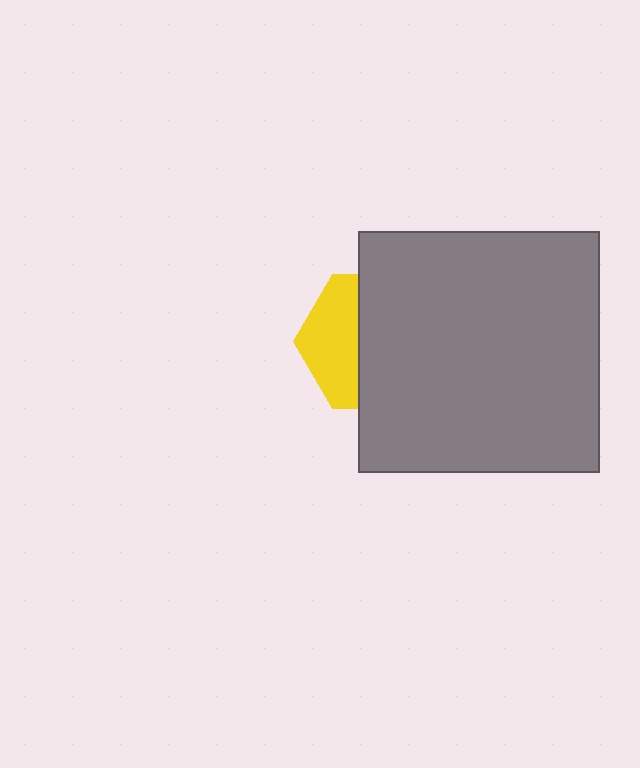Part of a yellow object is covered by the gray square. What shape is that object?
It is a hexagon.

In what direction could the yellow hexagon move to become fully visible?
The yellow hexagon could move left. That would shift it out from behind the gray square entirely.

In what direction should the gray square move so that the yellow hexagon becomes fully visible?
The gray square should move right. That is the shortest direction to clear the overlap and leave the yellow hexagon fully visible.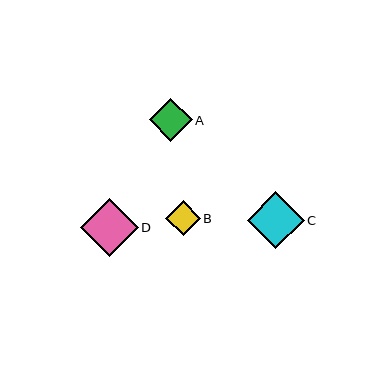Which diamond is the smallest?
Diamond B is the smallest with a size of approximately 34 pixels.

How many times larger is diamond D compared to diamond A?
Diamond D is approximately 1.4 times the size of diamond A.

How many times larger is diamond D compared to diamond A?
Diamond D is approximately 1.4 times the size of diamond A.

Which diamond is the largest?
Diamond D is the largest with a size of approximately 58 pixels.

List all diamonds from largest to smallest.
From largest to smallest: D, C, A, B.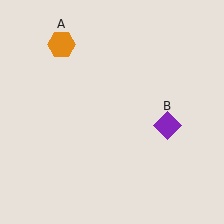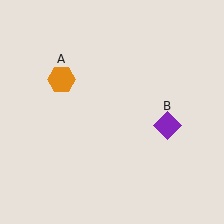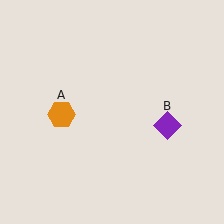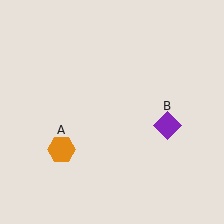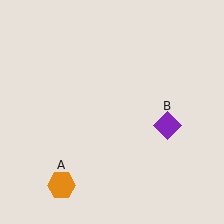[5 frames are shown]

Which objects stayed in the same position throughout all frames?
Purple diamond (object B) remained stationary.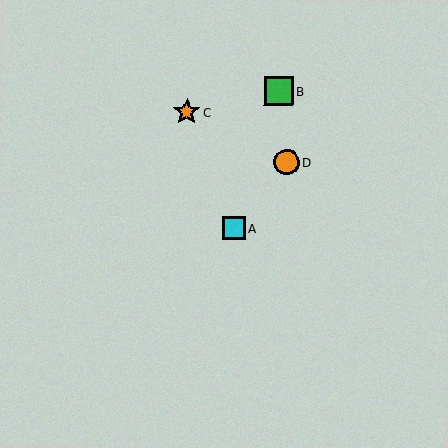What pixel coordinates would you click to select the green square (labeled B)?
Click at (279, 91) to select the green square B.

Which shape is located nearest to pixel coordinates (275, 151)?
The orange circle (labeled D) at (287, 162) is nearest to that location.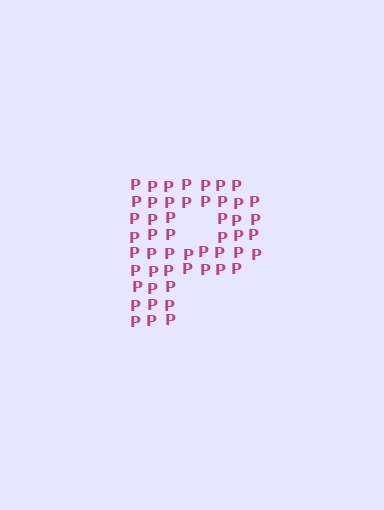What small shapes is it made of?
It is made of small letter P's.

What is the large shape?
The large shape is the letter P.